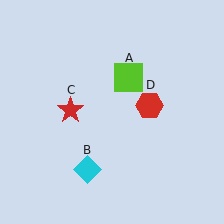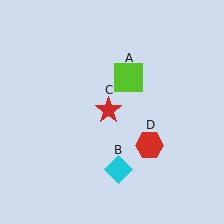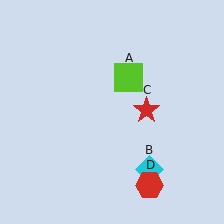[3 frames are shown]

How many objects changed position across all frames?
3 objects changed position: cyan diamond (object B), red star (object C), red hexagon (object D).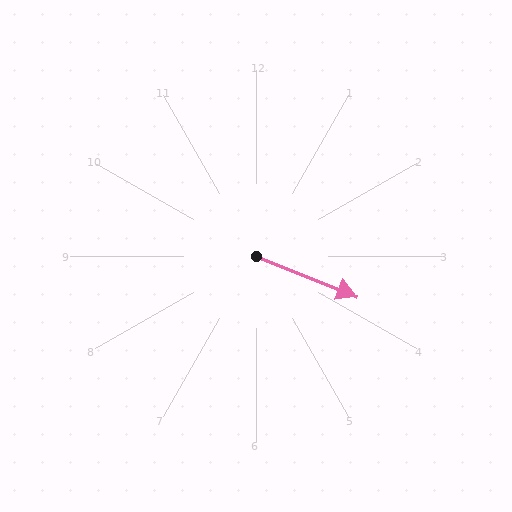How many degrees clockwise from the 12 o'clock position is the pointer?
Approximately 112 degrees.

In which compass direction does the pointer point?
East.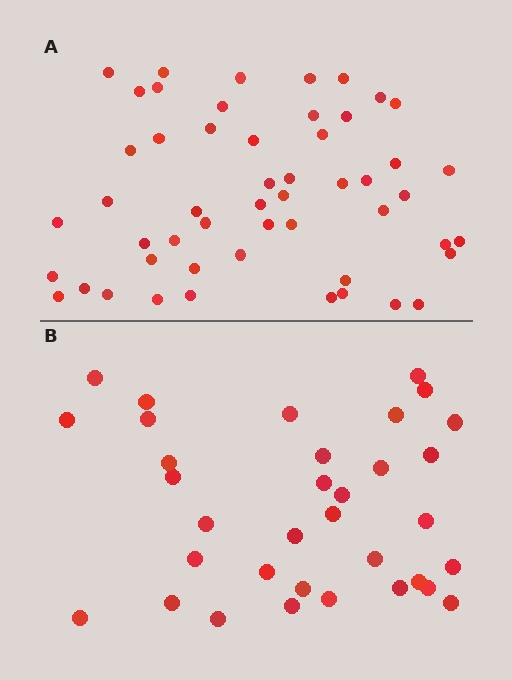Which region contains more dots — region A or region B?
Region A (the top region) has more dots.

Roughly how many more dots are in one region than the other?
Region A has approximately 20 more dots than region B.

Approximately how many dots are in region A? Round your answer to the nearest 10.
About 50 dots. (The exact count is 52, which rounds to 50.)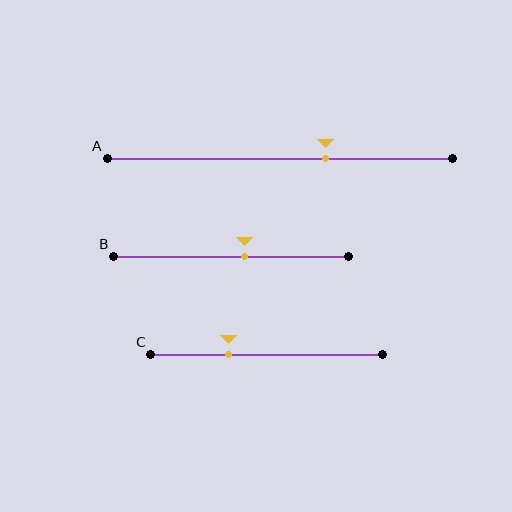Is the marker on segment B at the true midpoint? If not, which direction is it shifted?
No, the marker on segment B is shifted to the right by about 6% of the segment length.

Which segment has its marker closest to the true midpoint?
Segment B has its marker closest to the true midpoint.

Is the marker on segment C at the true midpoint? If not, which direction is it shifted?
No, the marker on segment C is shifted to the left by about 16% of the segment length.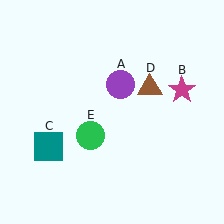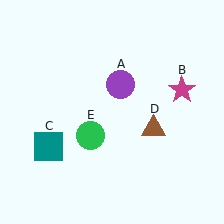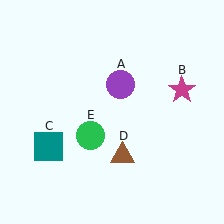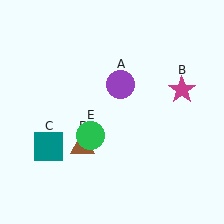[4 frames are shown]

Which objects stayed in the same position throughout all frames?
Purple circle (object A) and magenta star (object B) and teal square (object C) and green circle (object E) remained stationary.